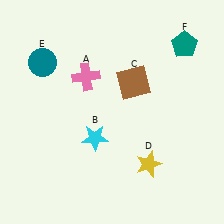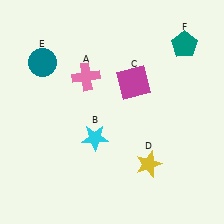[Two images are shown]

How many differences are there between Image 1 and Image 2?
There is 1 difference between the two images.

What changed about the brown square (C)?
In Image 1, C is brown. In Image 2, it changed to magenta.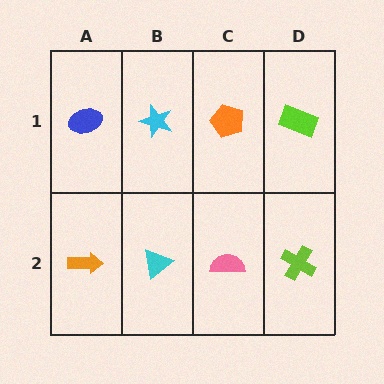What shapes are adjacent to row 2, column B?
A cyan star (row 1, column B), an orange arrow (row 2, column A), a pink semicircle (row 2, column C).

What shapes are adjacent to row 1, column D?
A lime cross (row 2, column D), an orange pentagon (row 1, column C).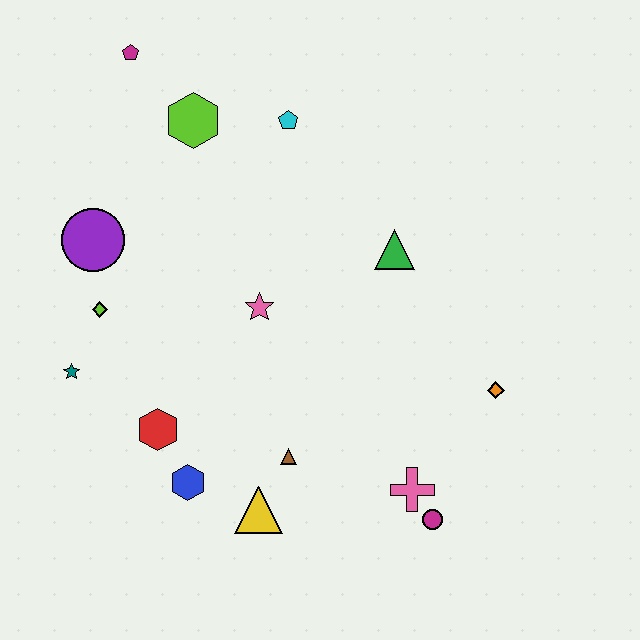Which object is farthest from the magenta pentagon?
The magenta circle is farthest from the magenta pentagon.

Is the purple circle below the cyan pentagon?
Yes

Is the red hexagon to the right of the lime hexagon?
No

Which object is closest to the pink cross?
The magenta circle is closest to the pink cross.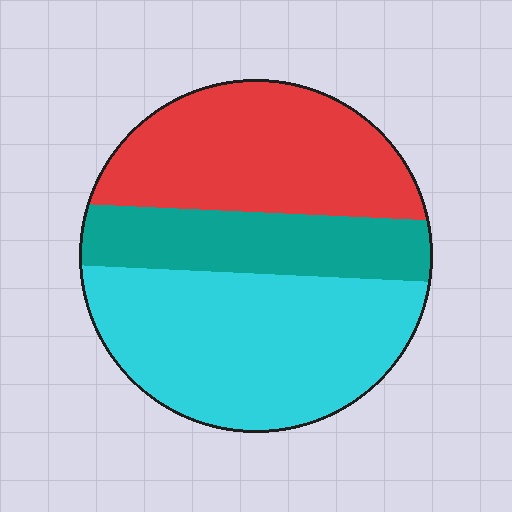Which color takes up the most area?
Cyan, at roughly 45%.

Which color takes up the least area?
Teal, at roughly 20%.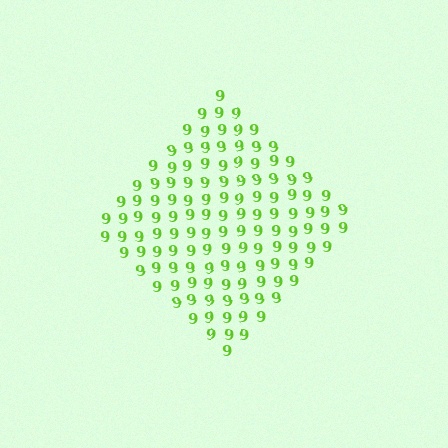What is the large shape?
The large shape is a diamond.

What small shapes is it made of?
It is made of small digit 9's.